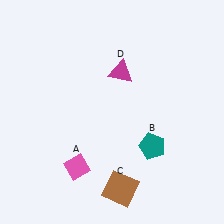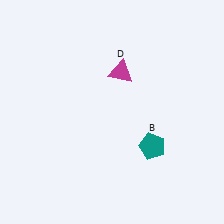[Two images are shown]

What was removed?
The brown square (C), the pink diamond (A) were removed in Image 2.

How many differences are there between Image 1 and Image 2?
There are 2 differences between the two images.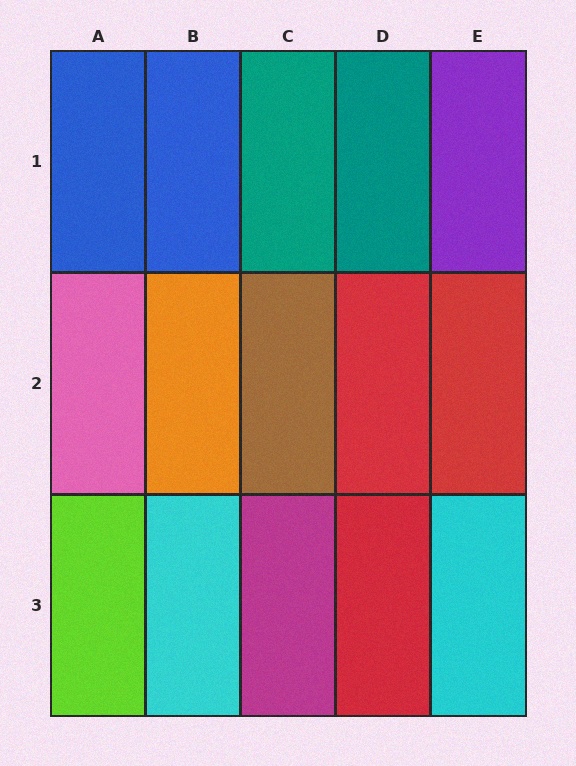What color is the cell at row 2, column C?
Brown.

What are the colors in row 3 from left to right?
Lime, cyan, magenta, red, cyan.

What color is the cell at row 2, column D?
Red.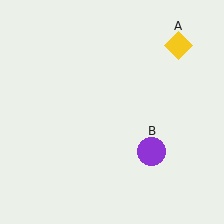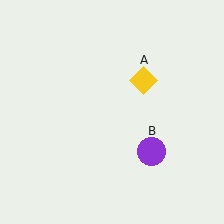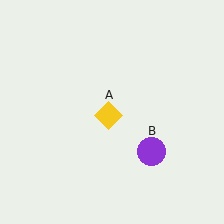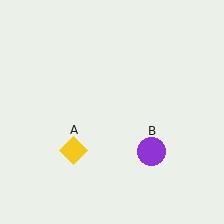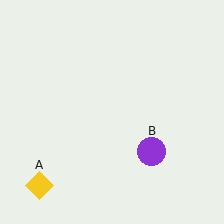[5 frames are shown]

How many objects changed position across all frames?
1 object changed position: yellow diamond (object A).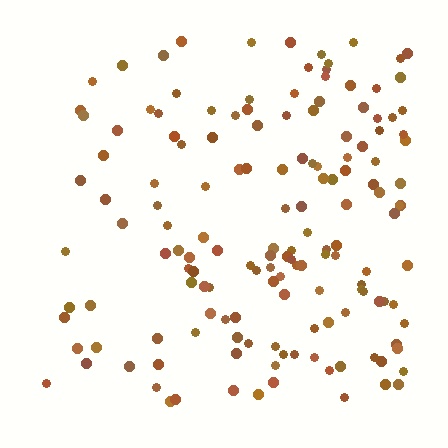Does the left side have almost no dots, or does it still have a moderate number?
Still a moderate number, just noticeably fewer than the right.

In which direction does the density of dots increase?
From left to right, with the right side densest.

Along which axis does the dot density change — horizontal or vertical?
Horizontal.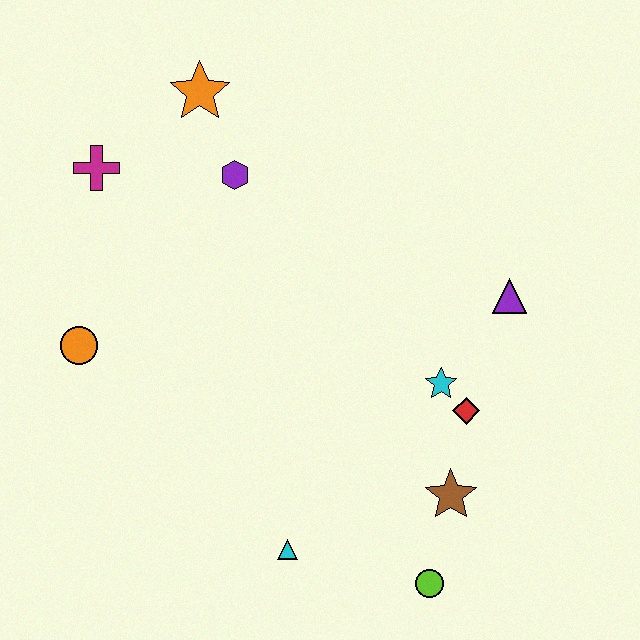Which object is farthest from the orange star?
The lime circle is farthest from the orange star.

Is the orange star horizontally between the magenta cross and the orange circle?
No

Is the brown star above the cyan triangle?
Yes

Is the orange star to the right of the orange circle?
Yes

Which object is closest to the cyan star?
The red diamond is closest to the cyan star.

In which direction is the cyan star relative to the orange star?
The cyan star is below the orange star.